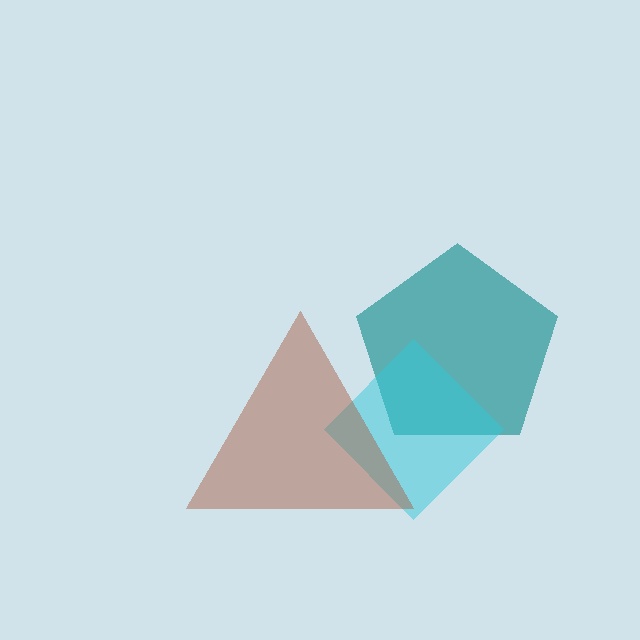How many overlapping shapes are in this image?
There are 3 overlapping shapes in the image.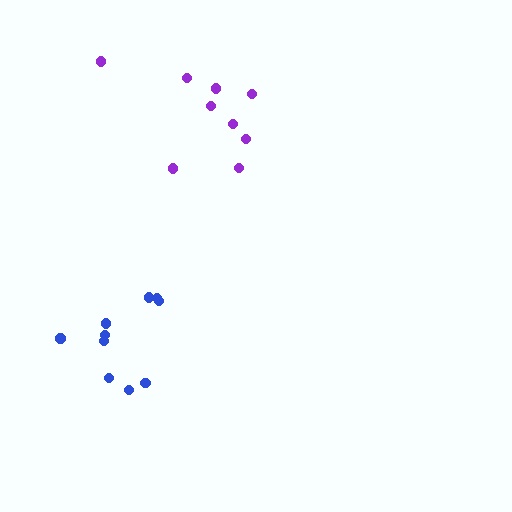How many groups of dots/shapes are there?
There are 2 groups.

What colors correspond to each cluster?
The clusters are colored: purple, blue.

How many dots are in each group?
Group 1: 9 dots, Group 2: 10 dots (19 total).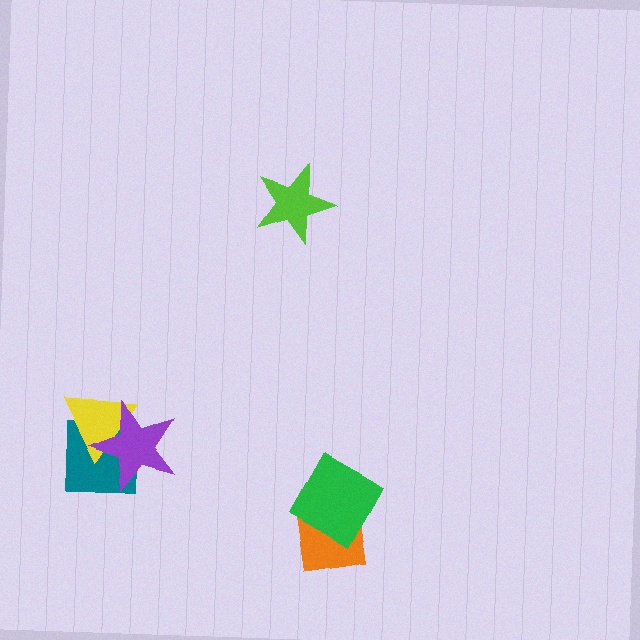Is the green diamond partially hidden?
No, no other shape covers it.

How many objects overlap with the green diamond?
1 object overlaps with the green diamond.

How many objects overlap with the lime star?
0 objects overlap with the lime star.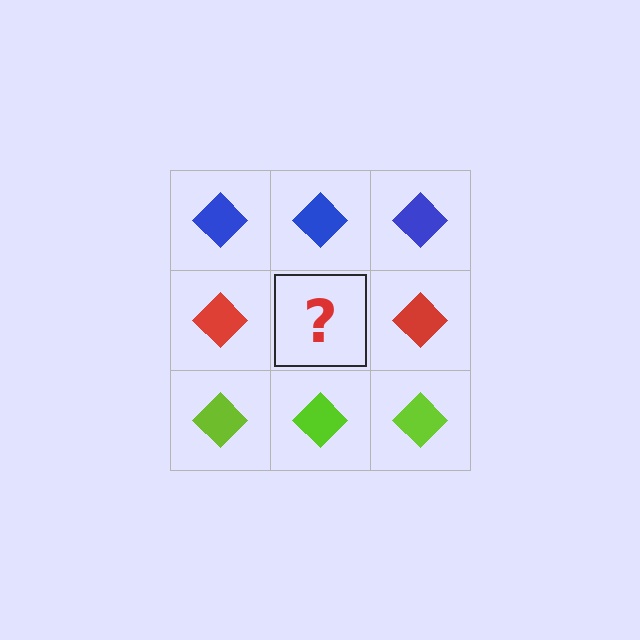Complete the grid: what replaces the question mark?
The question mark should be replaced with a red diamond.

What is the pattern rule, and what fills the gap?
The rule is that each row has a consistent color. The gap should be filled with a red diamond.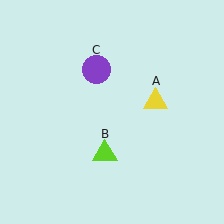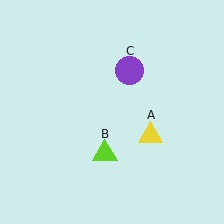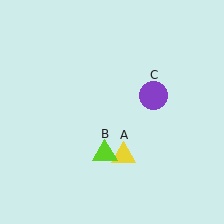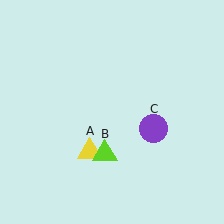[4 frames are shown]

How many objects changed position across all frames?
2 objects changed position: yellow triangle (object A), purple circle (object C).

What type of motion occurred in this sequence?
The yellow triangle (object A), purple circle (object C) rotated clockwise around the center of the scene.